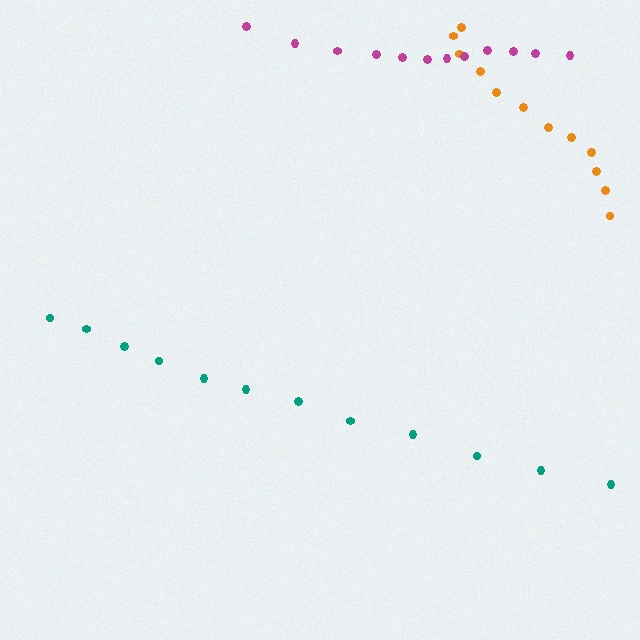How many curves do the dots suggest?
There are 3 distinct paths.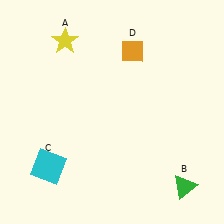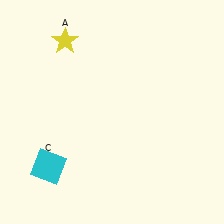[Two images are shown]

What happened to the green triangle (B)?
The green triangle (B) was removed in Image 2. It was in the bottom-right area of Image 1.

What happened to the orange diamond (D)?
The orange diamond (D) was removed in Image 2. It was in the top-right area of Image 1.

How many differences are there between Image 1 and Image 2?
There are 2 differences between the two images.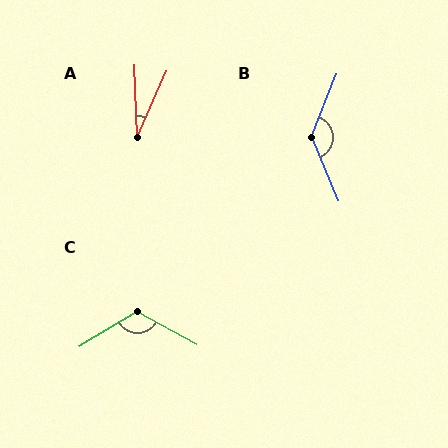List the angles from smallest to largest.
A (26°), C (120°), B (136°).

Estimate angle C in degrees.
Approximately 120 degrees.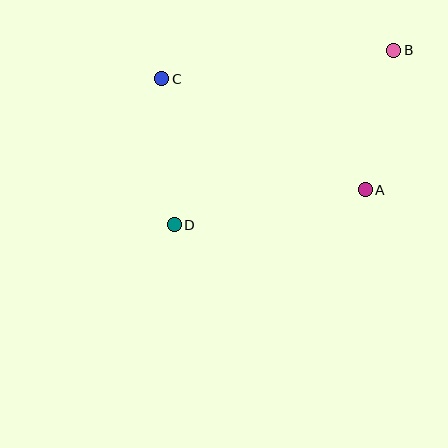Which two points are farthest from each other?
Points B and D are farthest from each other.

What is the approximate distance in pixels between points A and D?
The distance between A and D is approximately 194 pixels.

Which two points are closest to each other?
Points A and B are closest to each other.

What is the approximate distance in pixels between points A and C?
The distance between A and C is approximately 232 pixels.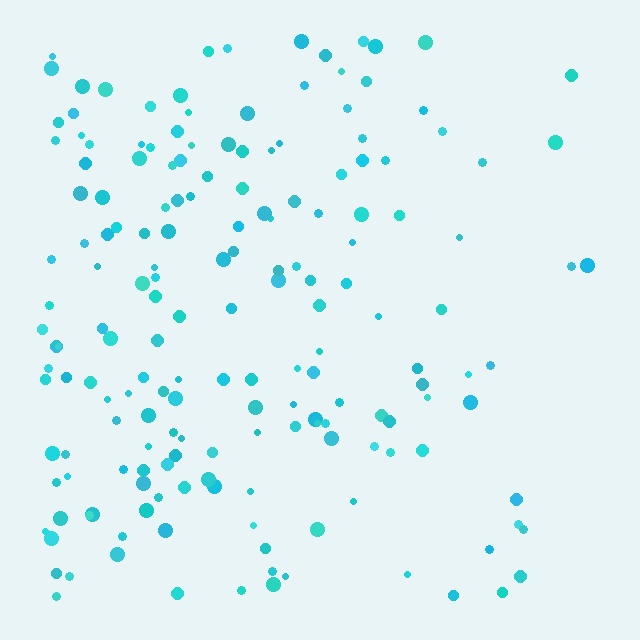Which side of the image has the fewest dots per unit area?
The right.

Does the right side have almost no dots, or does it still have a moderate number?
Still a moderate number, just noticeably fewer than the left.